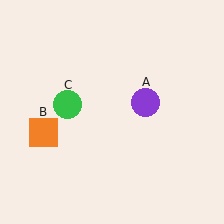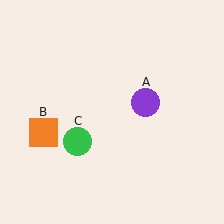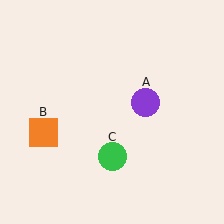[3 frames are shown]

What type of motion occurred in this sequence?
The green circle (object C) rotated counterclockwise around the center of the scene.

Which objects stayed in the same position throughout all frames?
Purple circle (object A) and orange square (object B) remained stationary.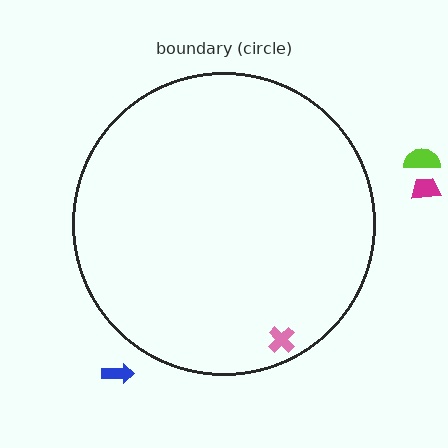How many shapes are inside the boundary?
1 inside, 3 outside.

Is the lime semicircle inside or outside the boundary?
Outside.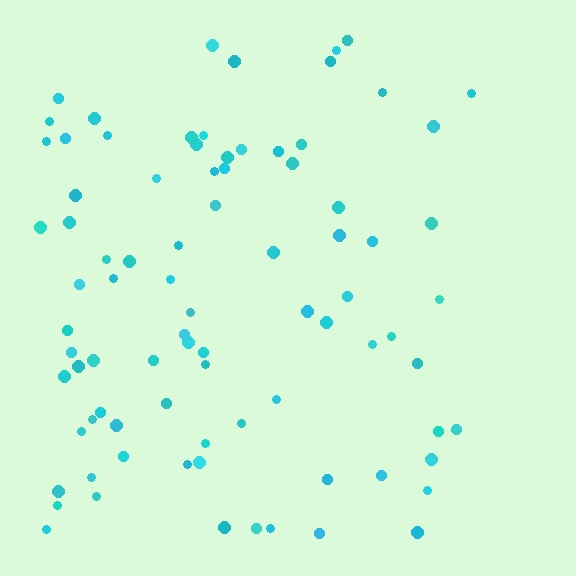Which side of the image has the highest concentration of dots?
The left.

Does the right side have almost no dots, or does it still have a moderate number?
Still a moderate number, just noticeably fewer than the left.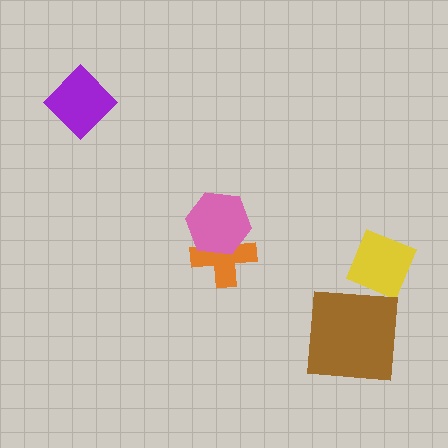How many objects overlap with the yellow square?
0 objects overlap with the yellow square.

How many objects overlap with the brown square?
0 objects overlap with the brown square.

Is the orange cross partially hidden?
Yes, it is partially covered by another shape.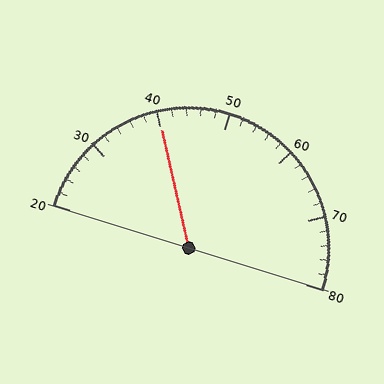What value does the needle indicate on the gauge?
The needle indicates approximately 40.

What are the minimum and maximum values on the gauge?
The gauge ranges from 20 to 80.